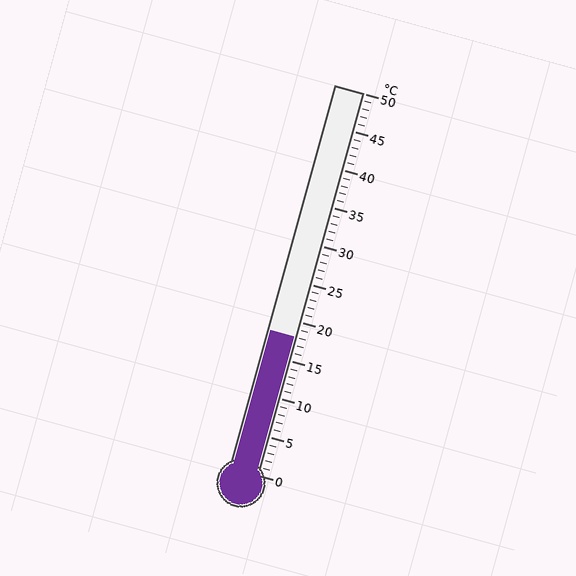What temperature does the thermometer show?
The thermometer shows approximately 18°C.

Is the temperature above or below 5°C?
The temperature is above 5°C.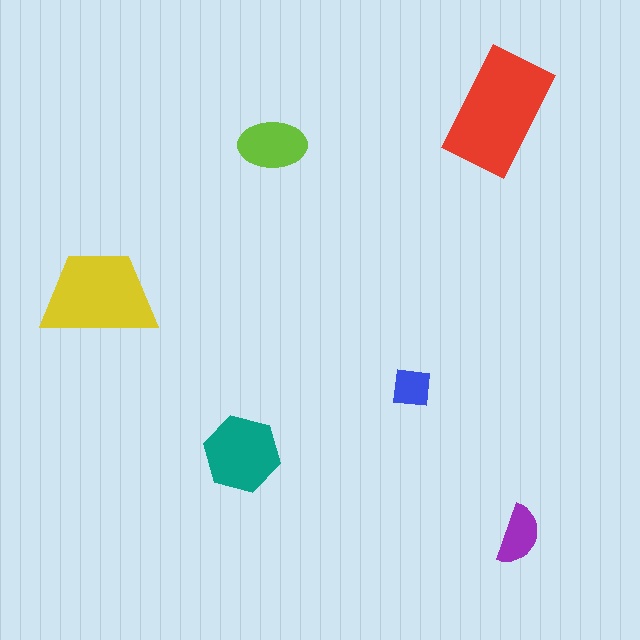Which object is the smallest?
The blue square.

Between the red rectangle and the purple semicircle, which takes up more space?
The red rectangle.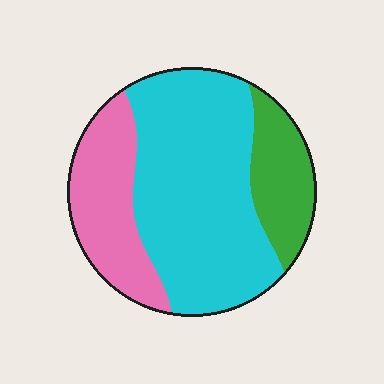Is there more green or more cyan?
Cyan.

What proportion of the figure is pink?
Pink takes up about one quarter (1/4) of the figure.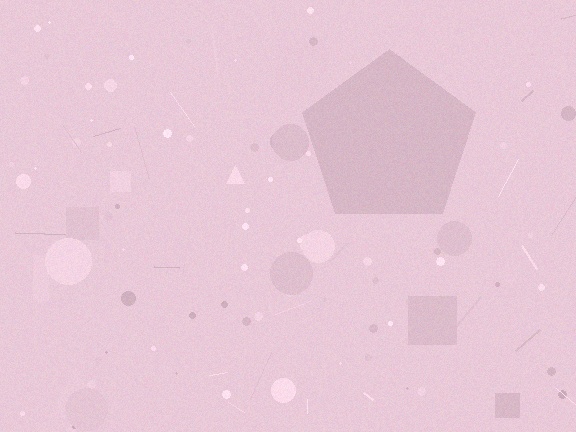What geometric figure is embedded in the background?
A pentagon is embedded in the background.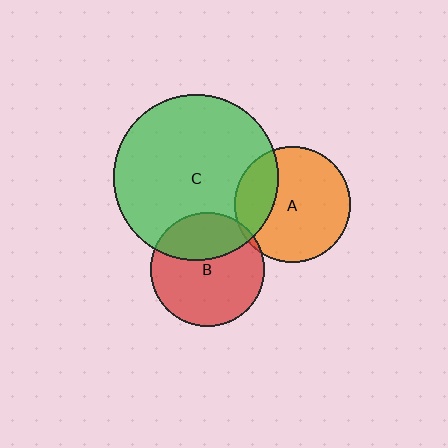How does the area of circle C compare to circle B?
Approximately 2.1 times.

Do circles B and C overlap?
Yes.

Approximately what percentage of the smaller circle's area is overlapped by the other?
Approximately 35%.